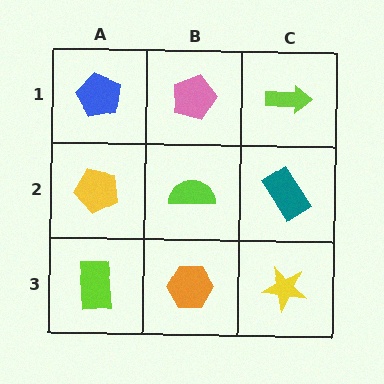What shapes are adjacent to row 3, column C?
A teal rectangle (row 2, column C), an orange hexagon (row 3, column B).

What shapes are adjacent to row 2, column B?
A pink pentagon (row 1, column B), an orange hexagon (row 3, column B), a yellow pentagon (row 2, column A), a teal rectangle (row 2, column C).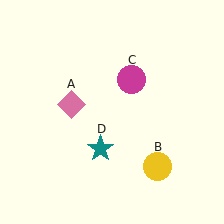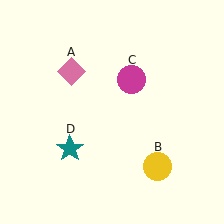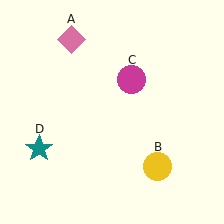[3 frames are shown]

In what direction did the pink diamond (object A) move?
The pink diamond (object A) moved up.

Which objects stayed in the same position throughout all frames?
Yellow circle (object B) and magenta circle (object C) remained stationary.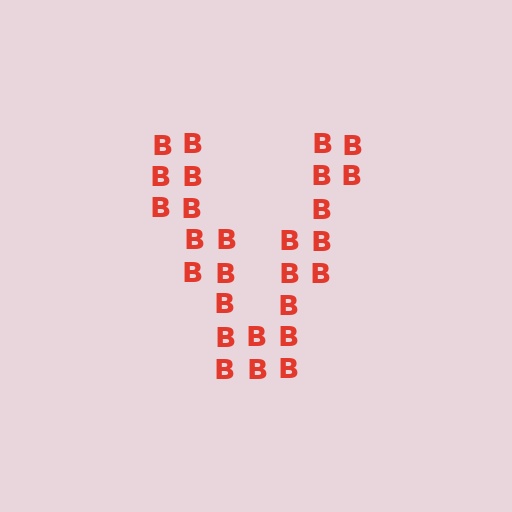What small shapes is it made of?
It is made of small letter B's.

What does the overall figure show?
The overall figure shows the letter V.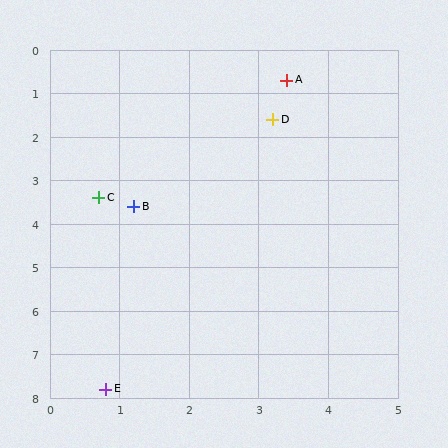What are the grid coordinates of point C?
Point C is at approximately (0.7, 3.4).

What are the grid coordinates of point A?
Point A is at approximately (3.4, 0.7).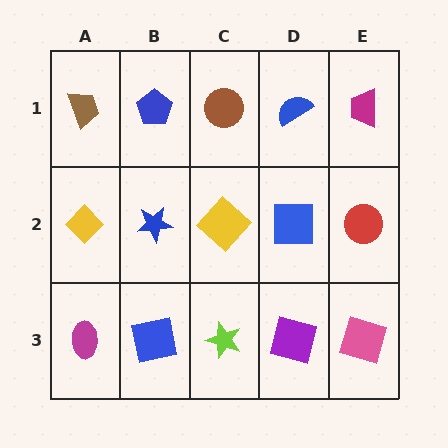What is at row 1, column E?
A magenta trapezoid.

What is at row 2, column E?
A red circle.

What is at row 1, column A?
A brown trapezoid.